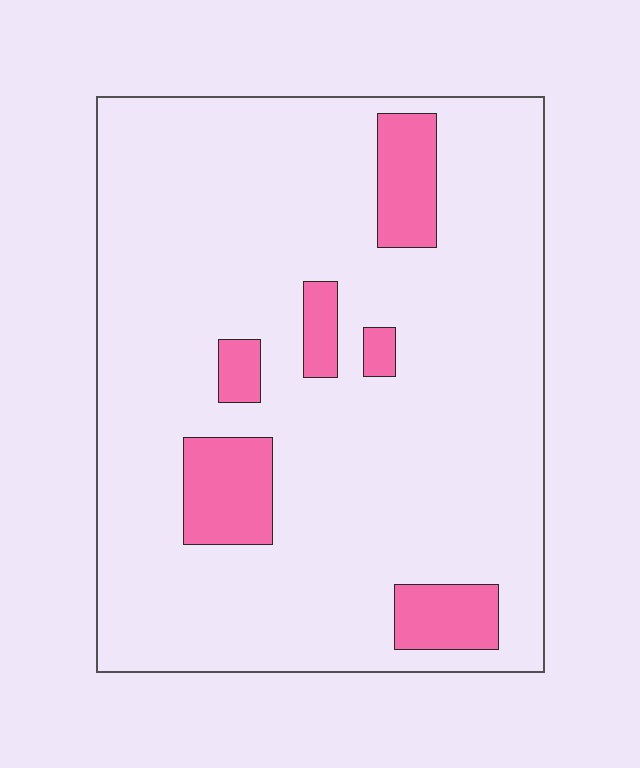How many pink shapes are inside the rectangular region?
6.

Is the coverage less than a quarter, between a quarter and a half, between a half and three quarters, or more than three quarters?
Less than a quarter.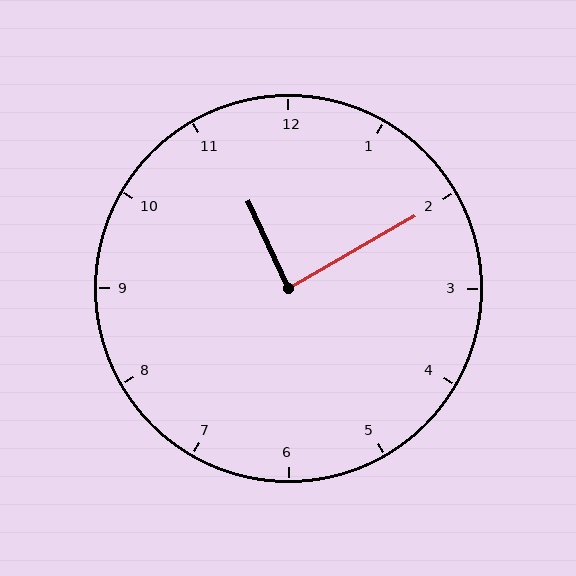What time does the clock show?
11:10.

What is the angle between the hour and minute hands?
Approximately 85 degrees.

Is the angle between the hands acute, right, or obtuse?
It is right.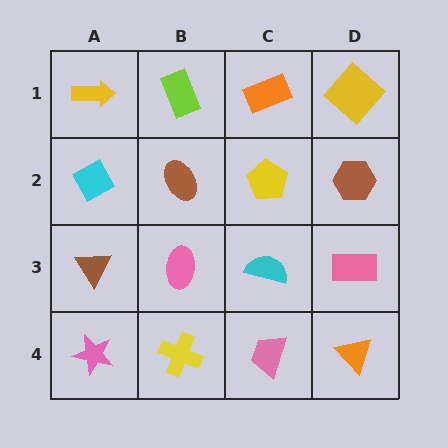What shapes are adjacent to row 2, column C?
An orange rectangle (row 1, column C), a cyan semicircle (row 3, column C), a brown ellipse (row 2, column B), a brown hexagon (row 2, column D).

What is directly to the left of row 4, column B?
A pink star.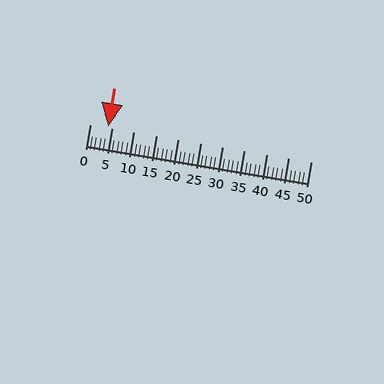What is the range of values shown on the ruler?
The ruler shows values from 0 to 50.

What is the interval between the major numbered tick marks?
The major tick marks are spaced 5 units apart.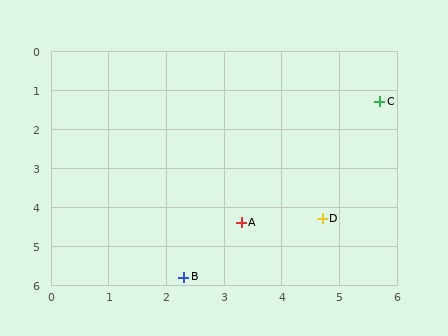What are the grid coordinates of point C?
Point C is at approximately (5.7, 1.3).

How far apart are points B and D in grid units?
Points B and D are about 2.8 grid units apart.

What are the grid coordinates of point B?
Point B is at approximately (2.3, 5.8).